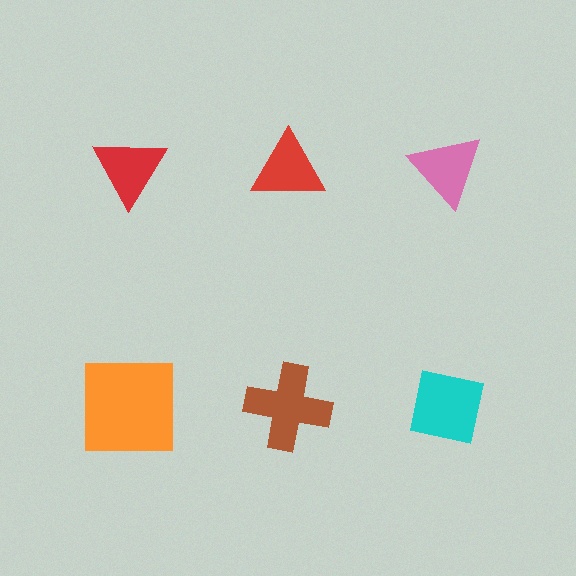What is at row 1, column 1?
A red triangle.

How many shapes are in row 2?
3 shapes.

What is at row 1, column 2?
A red triangle.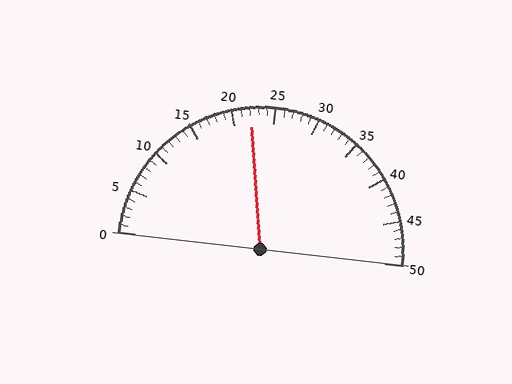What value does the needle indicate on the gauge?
The needle indicates approximately 22.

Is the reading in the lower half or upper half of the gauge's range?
The reading is in the lower half of the range (0 to 50).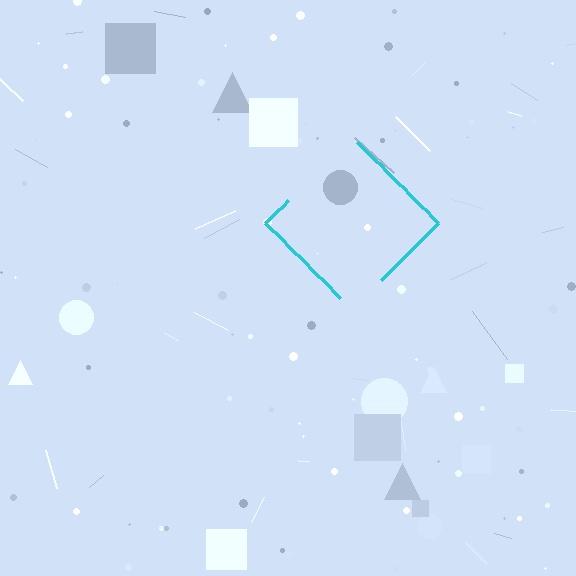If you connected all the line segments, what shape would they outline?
They would outline a diamond.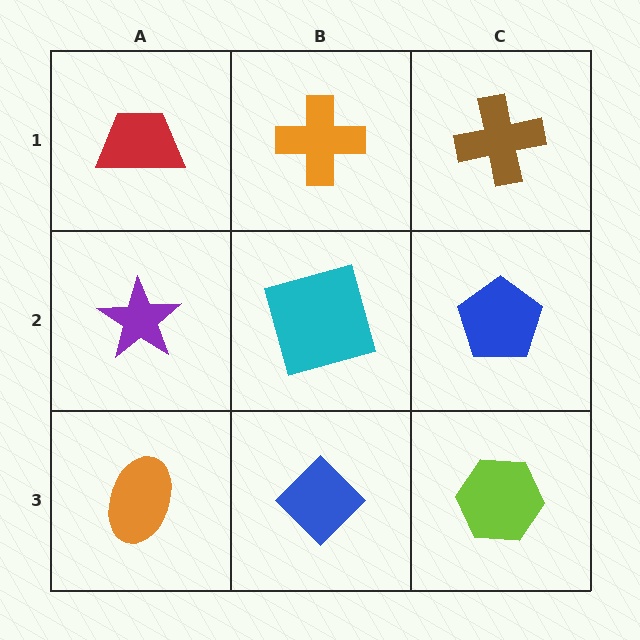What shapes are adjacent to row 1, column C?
A blue pentagon (row 2, column C), an orange cross (row 1, column B).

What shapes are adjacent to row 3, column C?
A blue pentagon (row 2, column C), a blue diamond (row 3, column B).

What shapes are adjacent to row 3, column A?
A purple star (row 2, column A), a blue diamond (row 3, column B).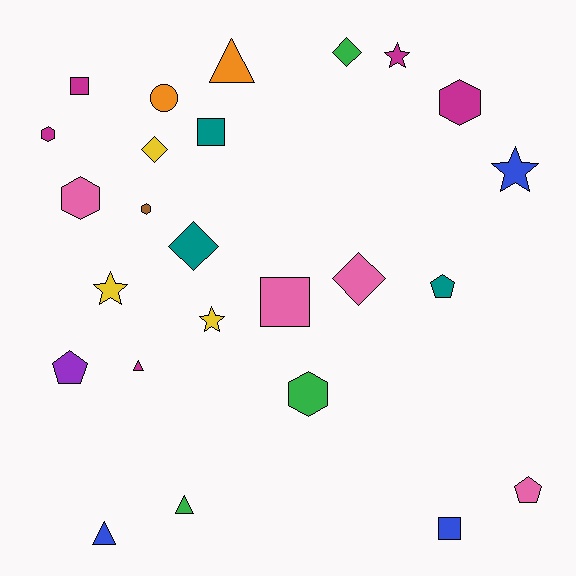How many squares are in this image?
There are 4 squares.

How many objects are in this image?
There are 25 objects.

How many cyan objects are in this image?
There are no cyan objects.